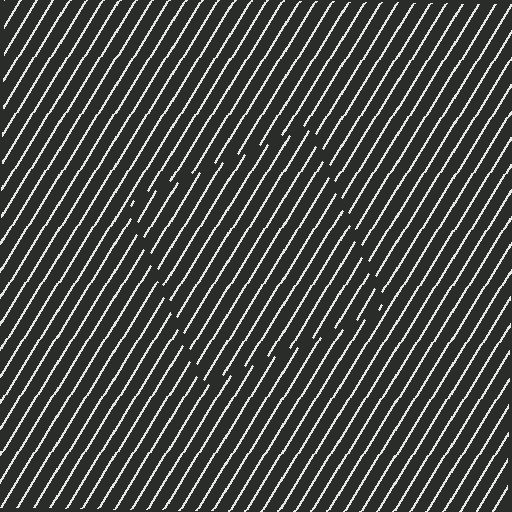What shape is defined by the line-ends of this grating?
An illusory square. The interior of the shape contains the same grating, shifted by half a period — the contour is defined by the phase discontinuity where line-ends from the inner and outer gratings abut.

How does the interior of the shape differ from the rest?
The interior of the shape contains the same grating, shifted by half a period — the contour is defined by the phase discontinuity where line-ends from the inner and outer gratings abut.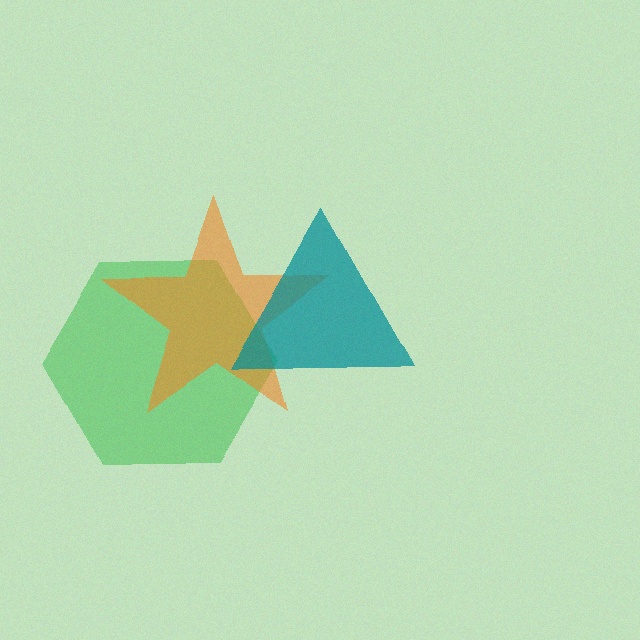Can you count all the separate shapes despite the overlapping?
Yes, there are 3 separate shapes.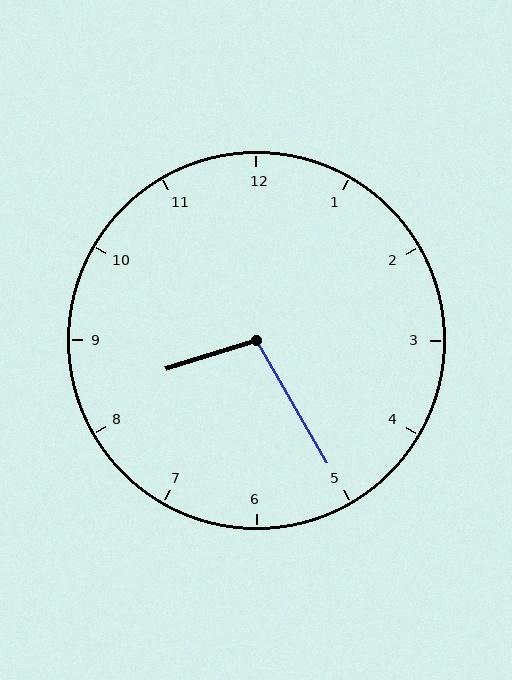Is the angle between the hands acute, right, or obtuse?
It is obtuse.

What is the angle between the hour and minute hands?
Approximately 102 degrees.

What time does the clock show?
8:25.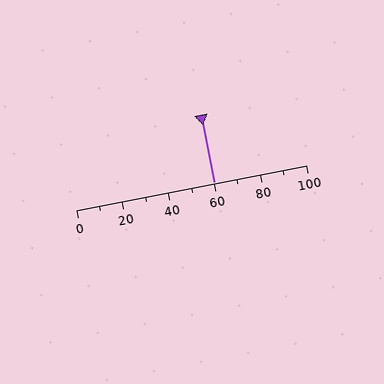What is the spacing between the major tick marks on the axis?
The major ticks are spaced 20 apart.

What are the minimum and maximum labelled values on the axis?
The axis runs from 0 to 100.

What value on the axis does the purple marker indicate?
The marker indicates approximately 60.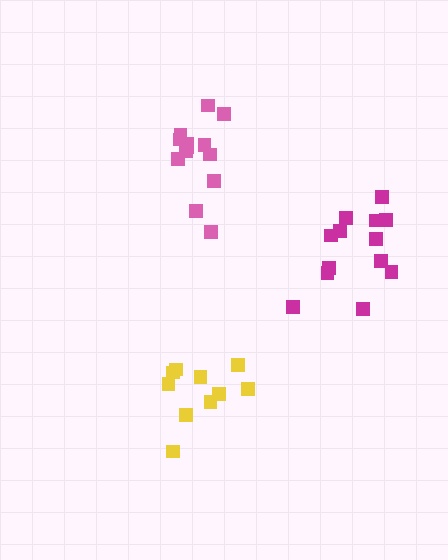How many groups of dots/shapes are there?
There are 3 groups.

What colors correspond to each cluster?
The clusters are colored: magenta, yellow, pink.